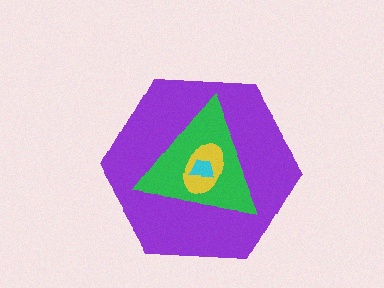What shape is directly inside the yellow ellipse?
The cyan trapezoid.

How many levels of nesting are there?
4.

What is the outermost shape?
The purple hexagon.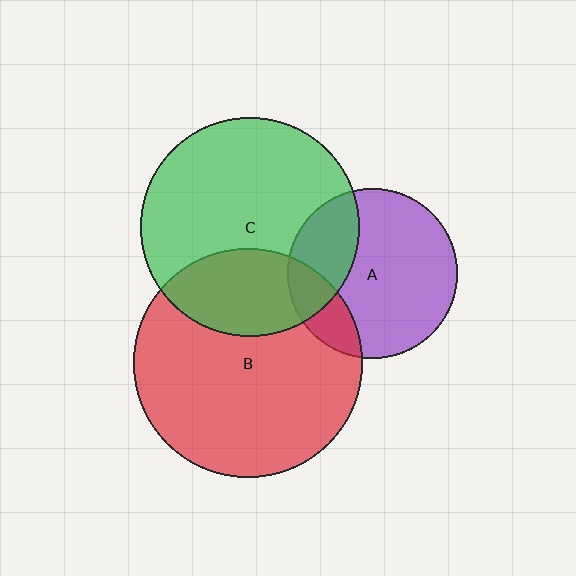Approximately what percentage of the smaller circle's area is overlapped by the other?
Approximately 15%.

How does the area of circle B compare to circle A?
Approximately 1.8 times.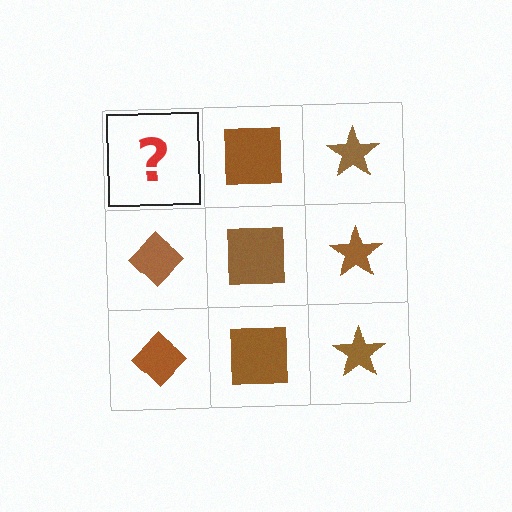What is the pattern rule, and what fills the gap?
The rule is that each column has a consistent shape. The gap should be filled with a brown diamond.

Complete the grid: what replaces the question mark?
The question mark should be replaced with a brown diamond.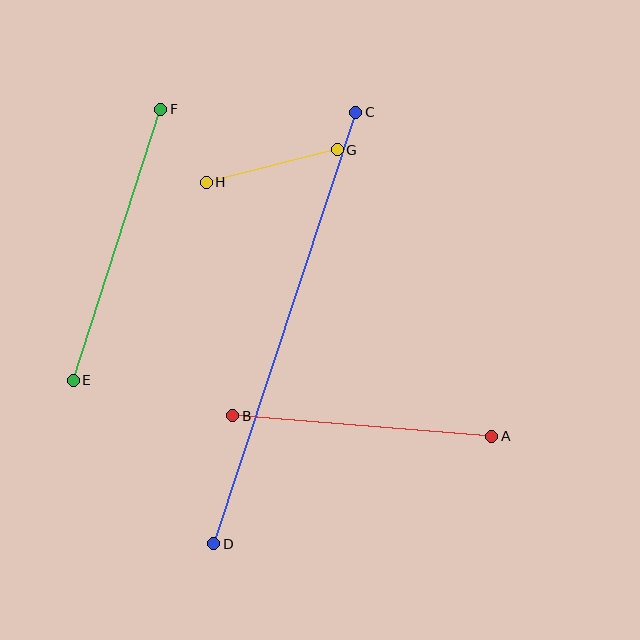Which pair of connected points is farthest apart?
Points C and D are farthest apart.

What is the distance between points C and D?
The distance is approximately 454 pixels.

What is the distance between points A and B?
The distance is approximately 260 pixels.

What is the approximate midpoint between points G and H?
The midpoint is at approximately (272, 166) pixels.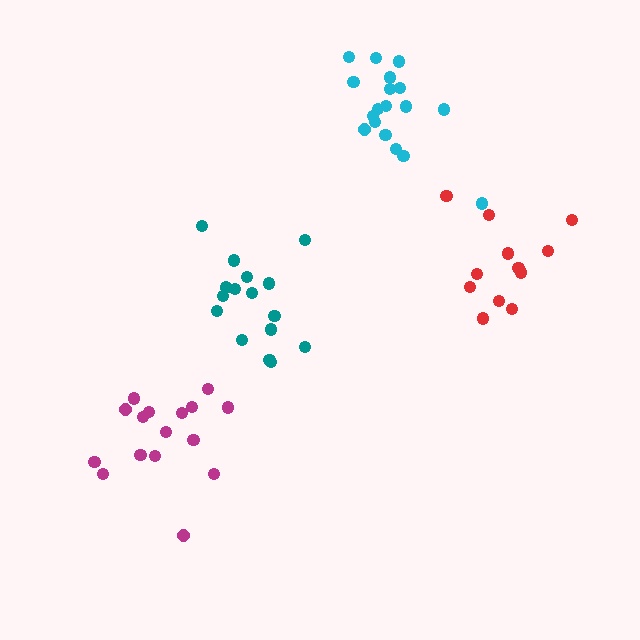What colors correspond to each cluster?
The clusters are colored: cyan, magenta, red, teal.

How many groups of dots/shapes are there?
There are 4 groups.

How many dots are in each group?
Group 1: 18 dots, Group 2: 16 dots, Group 3: 12 dots, Group 4: 16 dots (62 total).